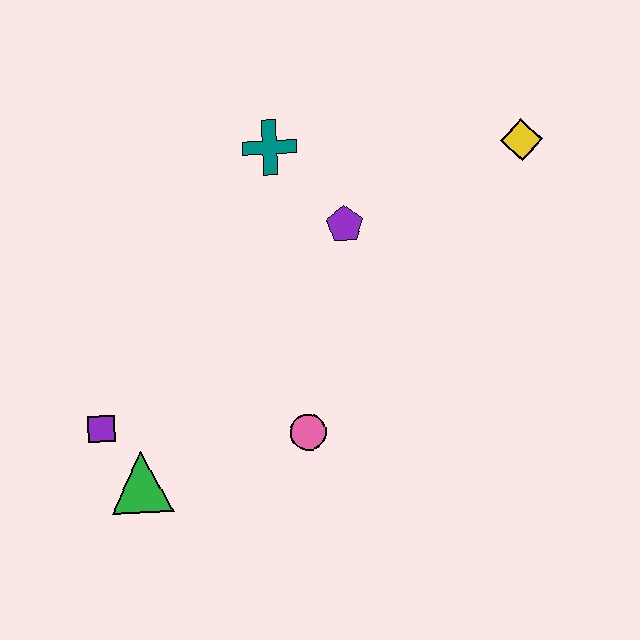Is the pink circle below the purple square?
Yes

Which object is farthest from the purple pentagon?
The green triangle is farthest from the purple pentagon.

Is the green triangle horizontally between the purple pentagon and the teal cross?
No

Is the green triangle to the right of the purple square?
Yes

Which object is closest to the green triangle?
The purple square is closest to the green triangle.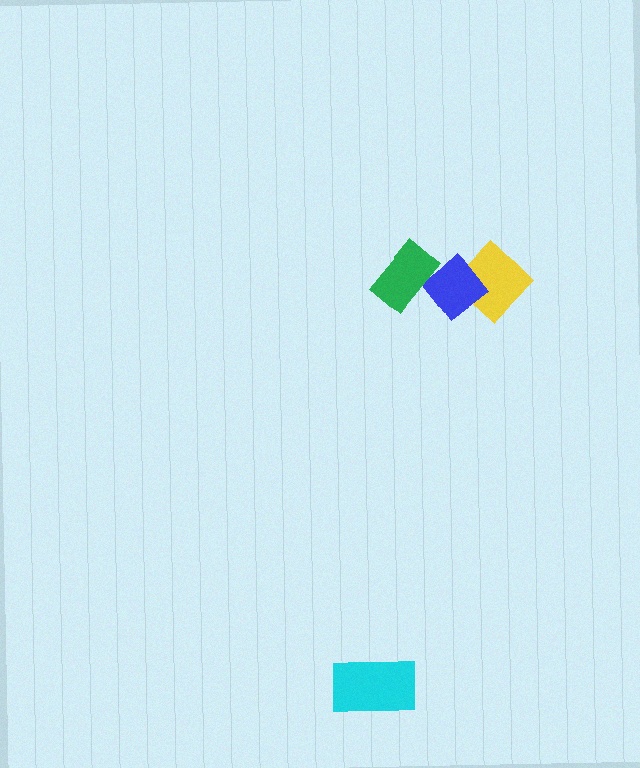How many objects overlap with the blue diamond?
2 objects overlap with the blue diamond.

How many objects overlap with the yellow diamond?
1 object overlaps with the yellow diamond.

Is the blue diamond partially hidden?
Yes, it is partially covered by another shape.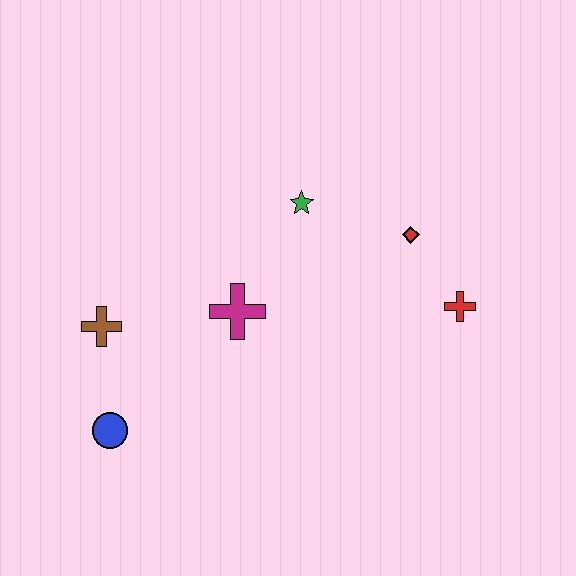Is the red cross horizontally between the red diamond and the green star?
No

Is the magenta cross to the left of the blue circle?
No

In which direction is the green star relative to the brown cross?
The green star is to the right of the brown cross.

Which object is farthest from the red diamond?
The blue circle is farthest from the red diamond.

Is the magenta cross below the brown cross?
No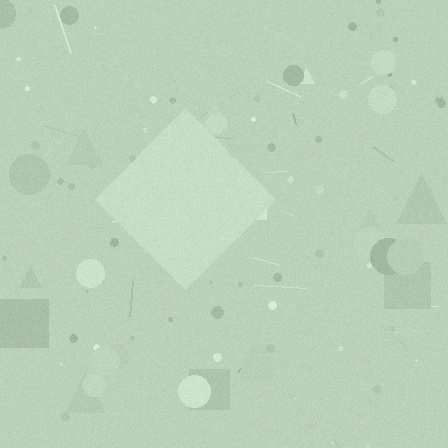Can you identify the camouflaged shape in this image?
The camouflaged shape is a diamond.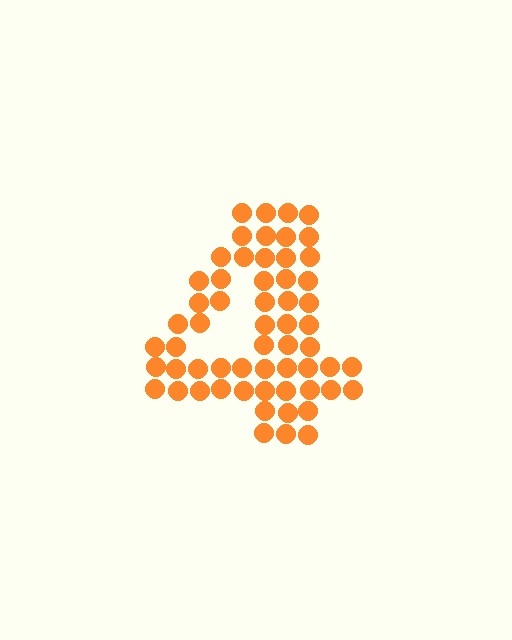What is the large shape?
The large shape is the digit 4.